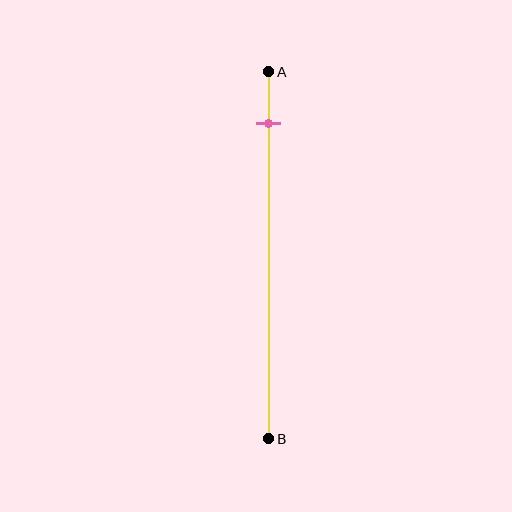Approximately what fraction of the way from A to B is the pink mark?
The pink mark is approximately 15% of the way from A to B.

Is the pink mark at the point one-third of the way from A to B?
No, the mark is at about 15% from A, not at the 33% one-third point.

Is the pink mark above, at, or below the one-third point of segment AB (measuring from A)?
The pink mark is above the one-third point of segment AB.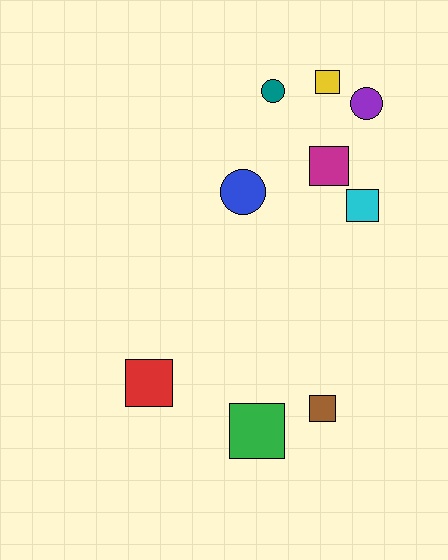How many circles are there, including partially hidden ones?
There are 3 circles.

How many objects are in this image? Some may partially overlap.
There are 9 objects.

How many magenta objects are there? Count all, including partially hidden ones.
There is 1 magenta object.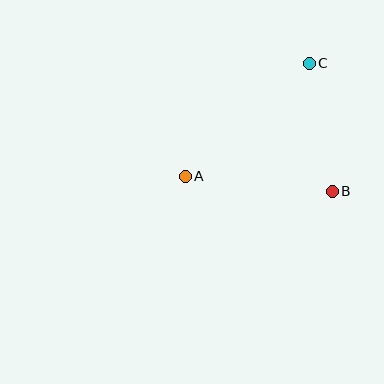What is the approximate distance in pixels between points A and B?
The distance between A and B is approximately 148 pixels.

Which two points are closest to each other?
Points B and C are closest to each other.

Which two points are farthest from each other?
Points A and C are farthest from each other.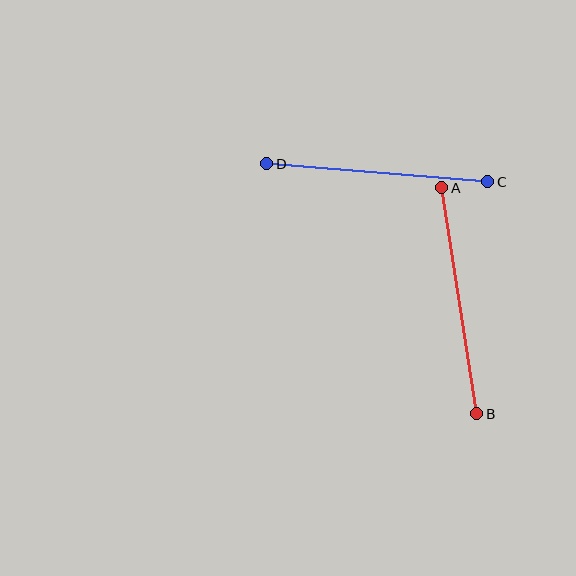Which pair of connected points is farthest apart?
Points A and B are farthest apart.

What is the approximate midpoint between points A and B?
The midpoint is at approximately (459, 301) pixels.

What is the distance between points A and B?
The distance is approximately 229 pixels.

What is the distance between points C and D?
The distance is approximately 222 pixels.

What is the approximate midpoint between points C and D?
The midpoint is at approximately (377, 173) pixels.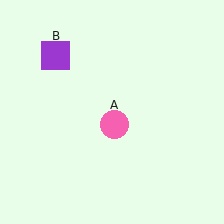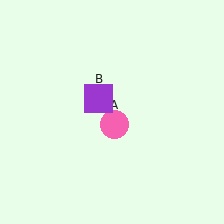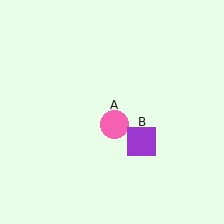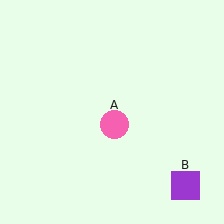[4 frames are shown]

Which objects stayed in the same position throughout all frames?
Pink circle (object A) remained stationary.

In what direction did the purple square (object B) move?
The purple square (object B) moved down and to the right.